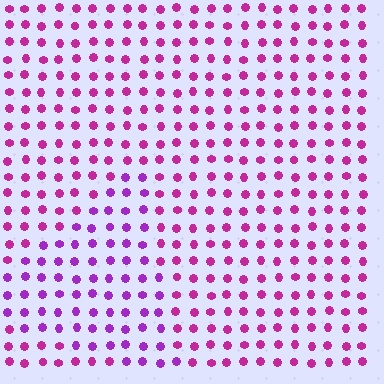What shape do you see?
I see a triangle.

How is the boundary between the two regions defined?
The boundary is defined purely by a slight shift in hue (about 28 degrees). Spacing, size, and orientation are identical on both sides.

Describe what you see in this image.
The image is filled with small magenta elements in a uniform arrangement. A triangle-shaped region is visible where the elements are tinted to a slightly different hue, forming a subtle color boundary.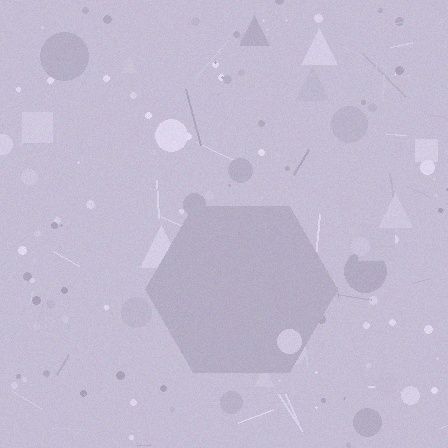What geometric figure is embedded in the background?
A hexagon is embedded in the background.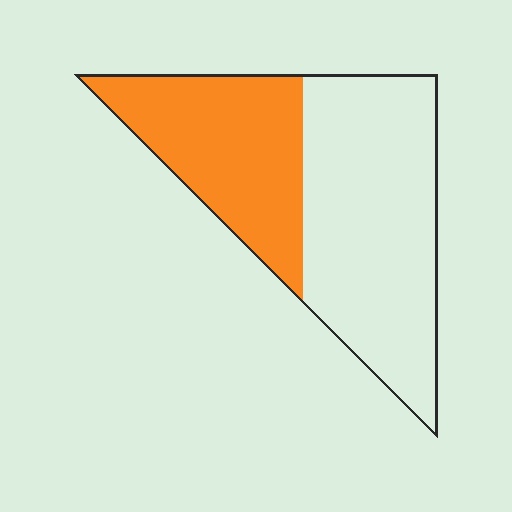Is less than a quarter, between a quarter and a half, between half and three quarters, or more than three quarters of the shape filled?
Between a quarter and a half.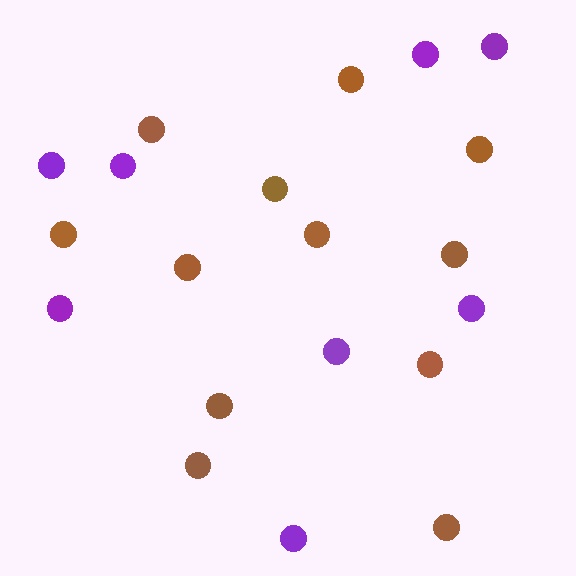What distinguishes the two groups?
There are 2 groups: one group of brown circles (12) and one group of purple circles (8).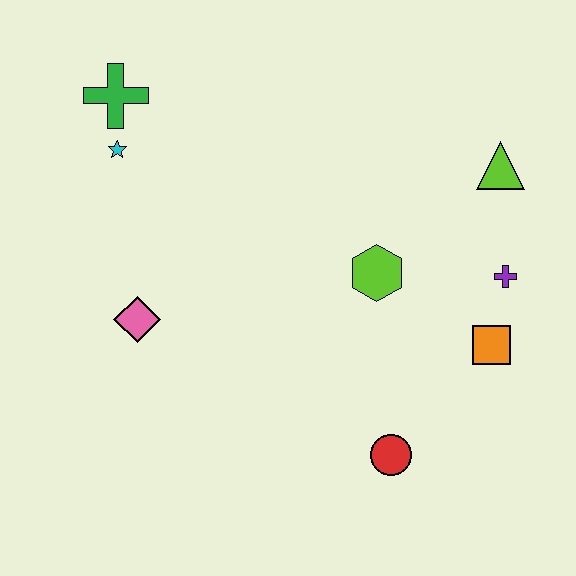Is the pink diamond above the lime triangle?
No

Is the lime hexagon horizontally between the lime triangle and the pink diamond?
Yes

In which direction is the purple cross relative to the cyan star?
The purple cross is to the right of the cyan star.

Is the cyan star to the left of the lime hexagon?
Yes